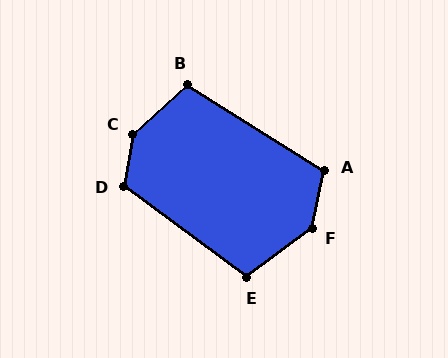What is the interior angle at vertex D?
Approximately 116 degrees (obtuse).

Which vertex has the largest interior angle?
C, at approximately 143 degrees.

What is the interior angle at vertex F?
Approximately 139 degrees (obtuse).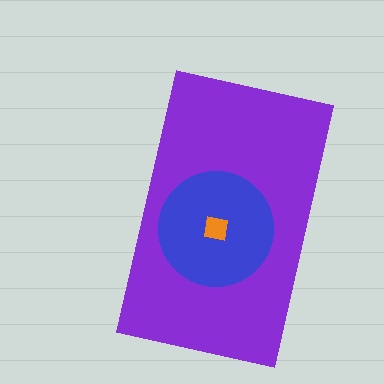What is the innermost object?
The orange square.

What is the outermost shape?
The purple rectangle.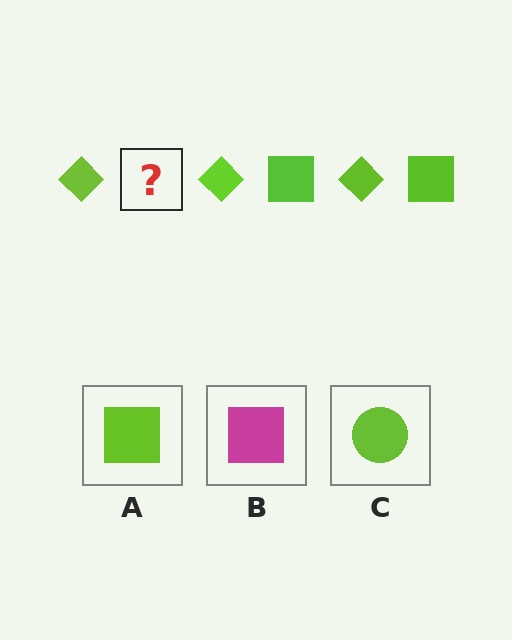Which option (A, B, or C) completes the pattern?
A.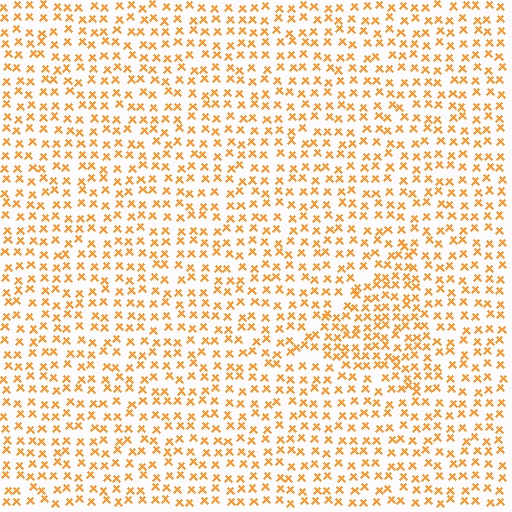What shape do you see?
I see a triangle.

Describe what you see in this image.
The image contains small orange elements arranged at two different densities. A triangle-shaped region is visible where the elements are more densely packed than the surrounding area.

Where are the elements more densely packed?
The elements are more densely packed inside the triangle boundary.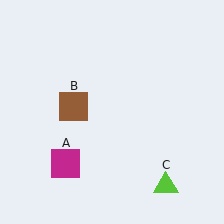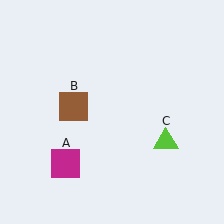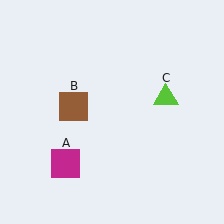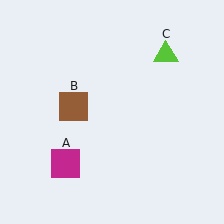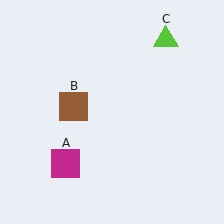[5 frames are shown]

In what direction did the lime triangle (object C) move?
The lime triangle (object C) moved up.